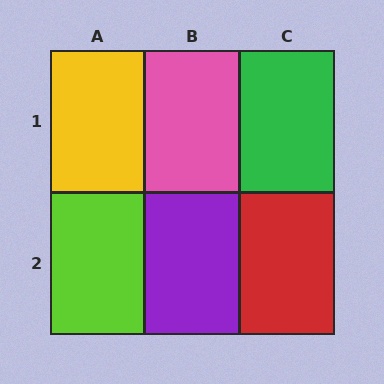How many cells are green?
1 cell is green.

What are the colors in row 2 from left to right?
Lime, purple, red.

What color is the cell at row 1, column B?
Pink.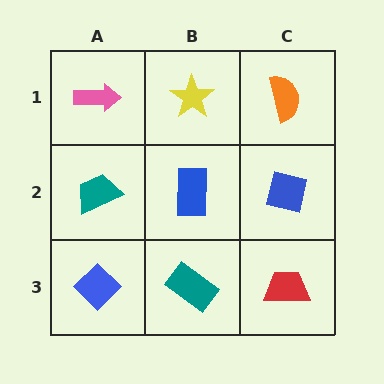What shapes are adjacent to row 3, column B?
A blue rectangle (row 2, column B), a blue diamond (row 3, column A), a red trapezoid (row 3, column C).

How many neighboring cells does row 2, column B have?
4.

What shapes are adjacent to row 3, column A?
A teal trapezoid (row 2, column A), a teal rectangle (row 3, column B).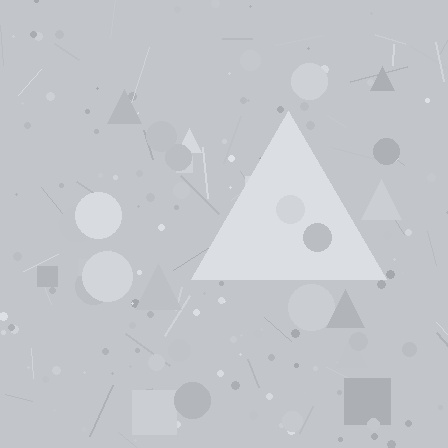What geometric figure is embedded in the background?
A triangle is embedded in the background.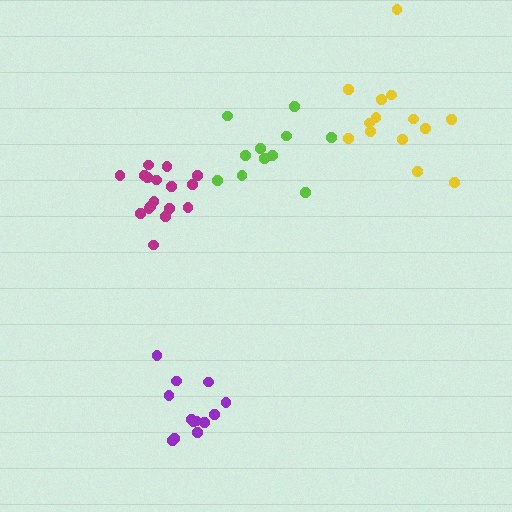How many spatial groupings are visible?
There are 4 spatial groupings.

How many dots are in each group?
Group 1: 14 dots, Group 2: 13 dots, Group 3: 17 dots, Group 4: 11 dots (55 total).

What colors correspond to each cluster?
The clusters are colored: yellow, purple, magenta, lime.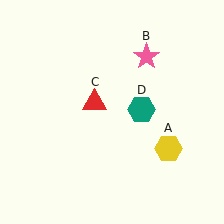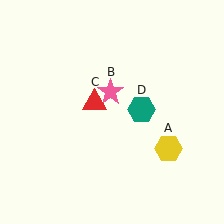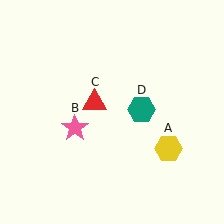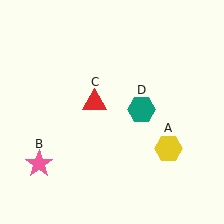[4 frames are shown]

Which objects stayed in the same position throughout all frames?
Yellow hexagon (object A) and red triangle (object C) and teal hexagon (object D) remained stationary.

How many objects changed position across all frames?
1 object changed position: pink star (object B).